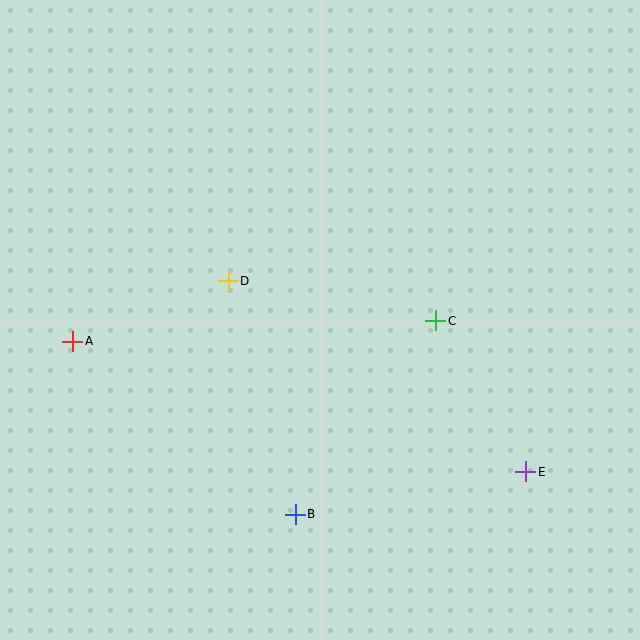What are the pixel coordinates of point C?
Point C is at (436, 321).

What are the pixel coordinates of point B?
Point B is at (295, 514).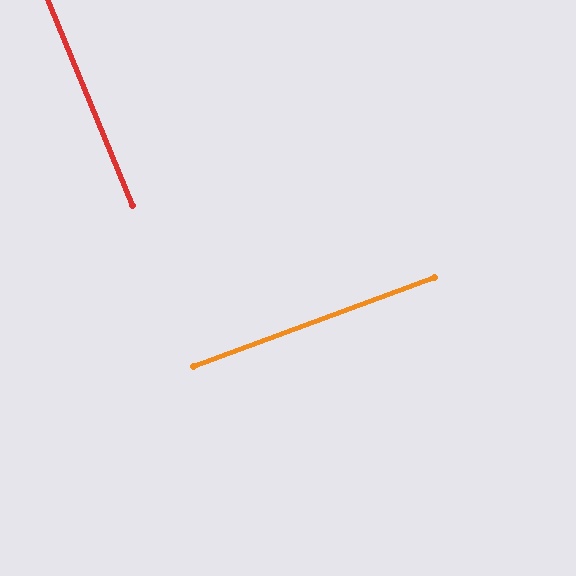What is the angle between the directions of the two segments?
Approximately 88 degrees.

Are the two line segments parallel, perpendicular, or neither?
Perpendicular — they meet at approximately 88°.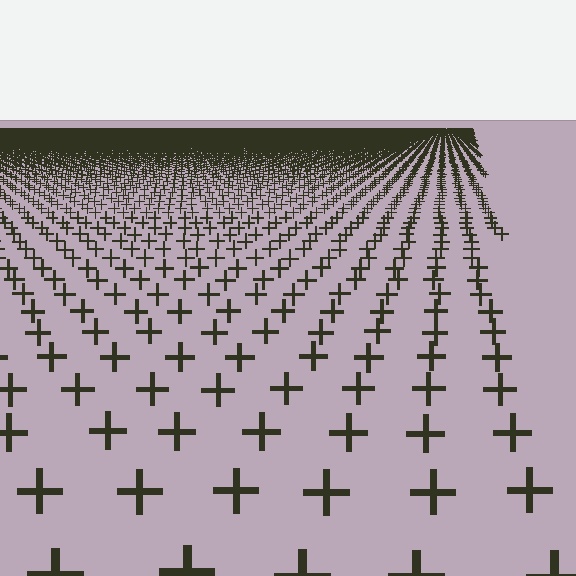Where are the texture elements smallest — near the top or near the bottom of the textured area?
Near the top.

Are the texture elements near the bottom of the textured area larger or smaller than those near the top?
Larger. Near the bottom, elements are closer to the viewer and appear at a bigger on-screen size.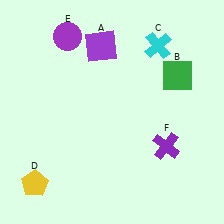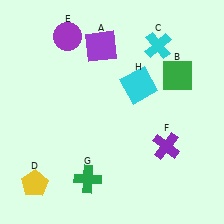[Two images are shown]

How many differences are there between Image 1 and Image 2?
There are 2 differences between the two images.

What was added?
A green cross (G), a cyan square (H) were added in Image 2.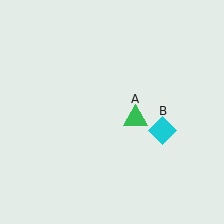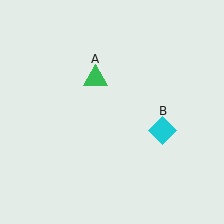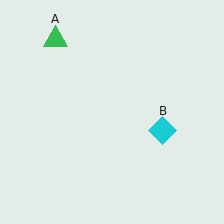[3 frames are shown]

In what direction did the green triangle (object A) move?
The green triangle (object A) moved up and to the left.